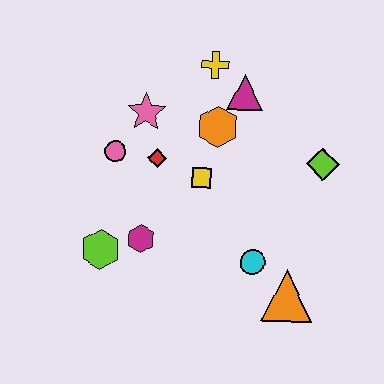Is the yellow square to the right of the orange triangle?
No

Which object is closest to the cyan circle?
The orange triangle is closest to the cyan circle.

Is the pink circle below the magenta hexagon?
No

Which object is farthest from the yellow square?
The orange triangle is farthest from the yellow square.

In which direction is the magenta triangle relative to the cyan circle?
The magenta triangle is above the cyan circle.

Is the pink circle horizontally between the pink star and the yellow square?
No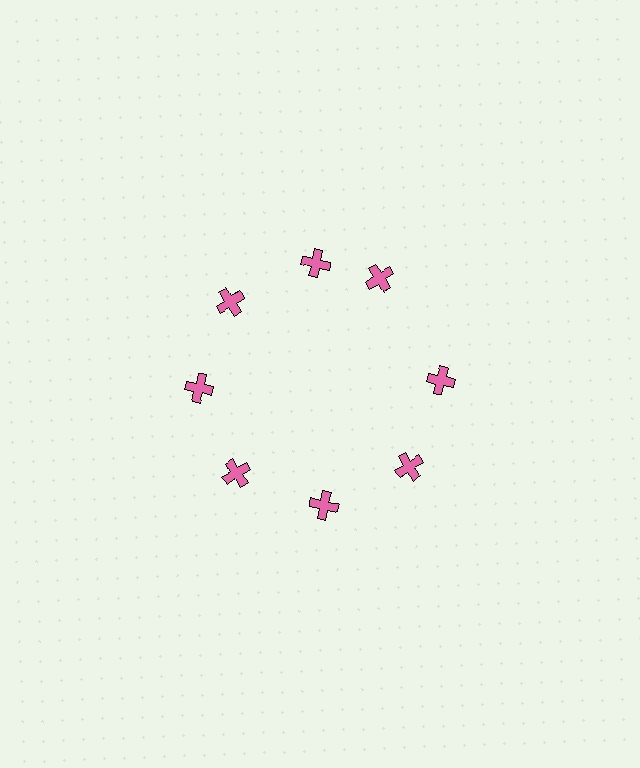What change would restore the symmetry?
The symmetry would be restored by rotating it back into even spacing with its neighbors so that all 8 crosses sit at equal angles and equal distance from the center.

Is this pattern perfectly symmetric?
No. The 8 pink crosses are arranged in a ring, but one element near the 2 o'clock position is rotated out of alignment along the ring, breaking the 8-fold rotational symmetry.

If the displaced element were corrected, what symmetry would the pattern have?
It would have 8-fold rotational symmetry — the pattern would map onto itself every 45 degrees.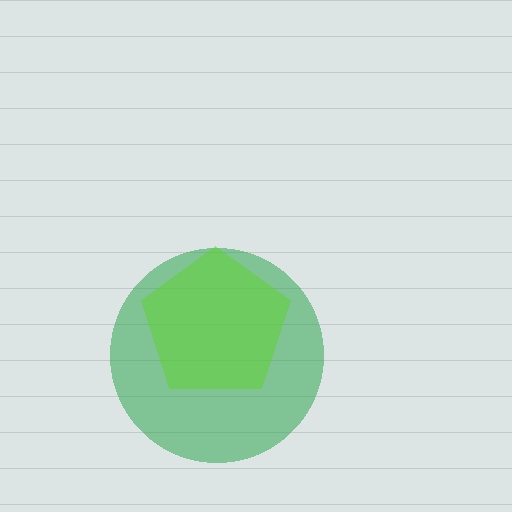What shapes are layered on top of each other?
The layered shapes are: a green circle, a lime pentagon.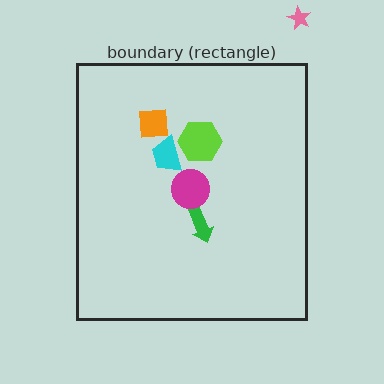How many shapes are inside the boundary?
5 inside, 1 outside.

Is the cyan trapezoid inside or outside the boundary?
Inside.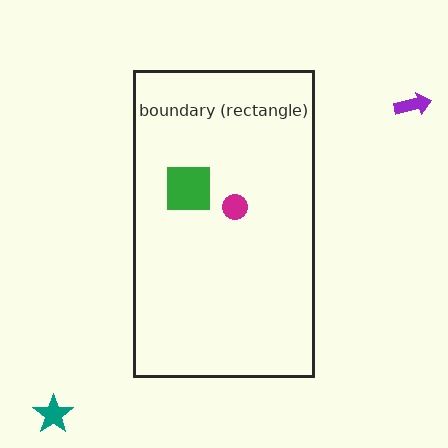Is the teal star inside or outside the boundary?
Outside.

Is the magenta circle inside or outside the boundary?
Inside.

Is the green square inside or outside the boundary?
Inside.